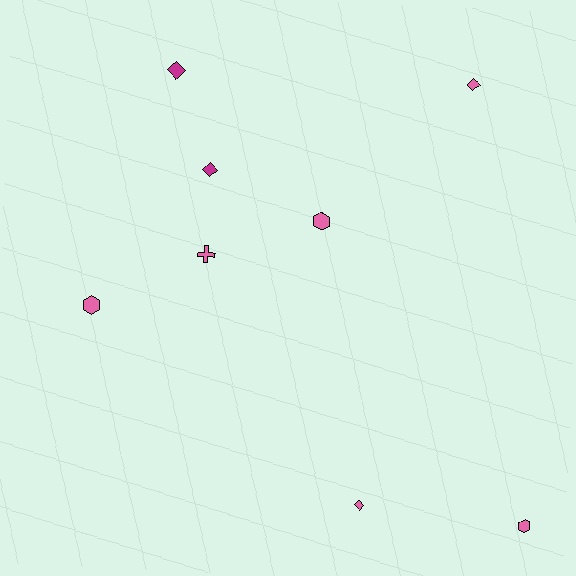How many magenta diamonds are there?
There are 2 magenta diamonds.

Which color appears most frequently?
Pink, with 6 objects.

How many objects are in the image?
There are 8 objects.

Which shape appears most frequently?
Diamond, with 4 objects.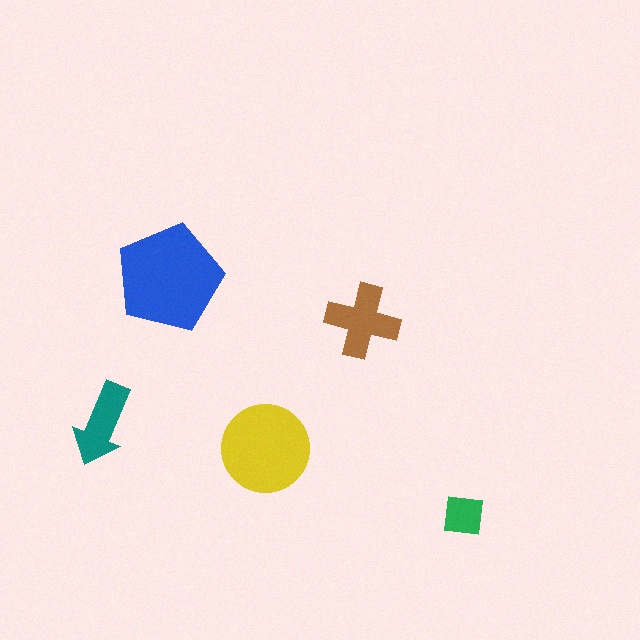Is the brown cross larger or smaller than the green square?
Larger.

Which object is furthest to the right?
The green square is rightmost.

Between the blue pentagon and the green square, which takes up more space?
The blue pentagon.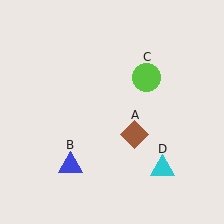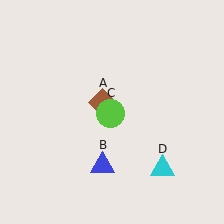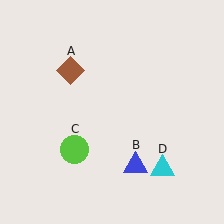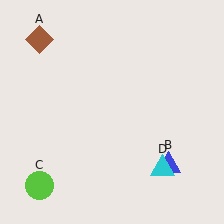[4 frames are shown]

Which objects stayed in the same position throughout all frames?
Cyan triangle (object D) remained stationary.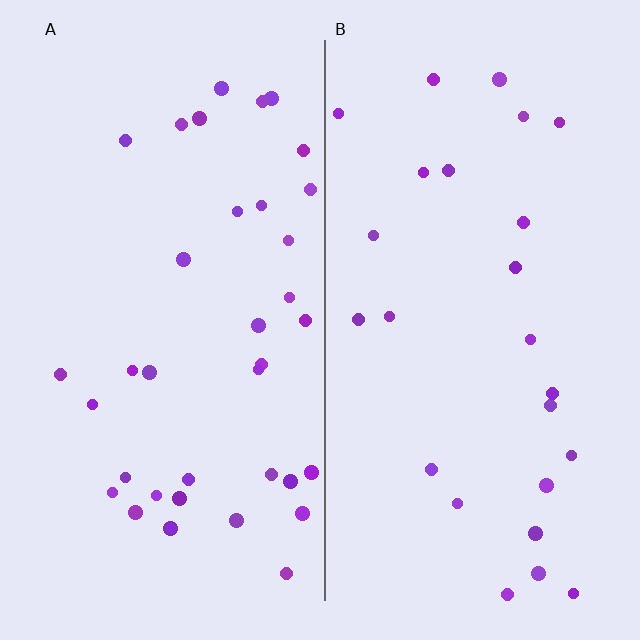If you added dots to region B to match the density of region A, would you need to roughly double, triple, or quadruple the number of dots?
Approximately double.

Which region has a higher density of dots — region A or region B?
A (the left).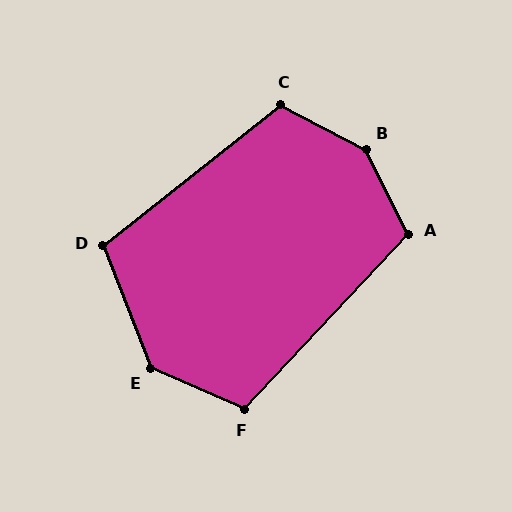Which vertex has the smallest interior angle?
D, at approximately 107 degrees.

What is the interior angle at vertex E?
Approximately 135 degrees (obtuse).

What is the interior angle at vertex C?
Approximately 114 degrees (obtuse).